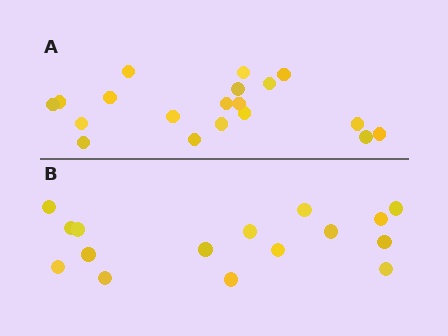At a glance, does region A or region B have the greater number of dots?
Region A (the top region) has more dots.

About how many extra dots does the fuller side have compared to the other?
Region A has just a few more — roughly 2 or 3 more dots than region B.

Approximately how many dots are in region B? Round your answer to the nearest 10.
About 20 dots. (The exact count is 16, which rounds to 20.)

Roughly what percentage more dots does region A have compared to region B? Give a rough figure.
About 20% more.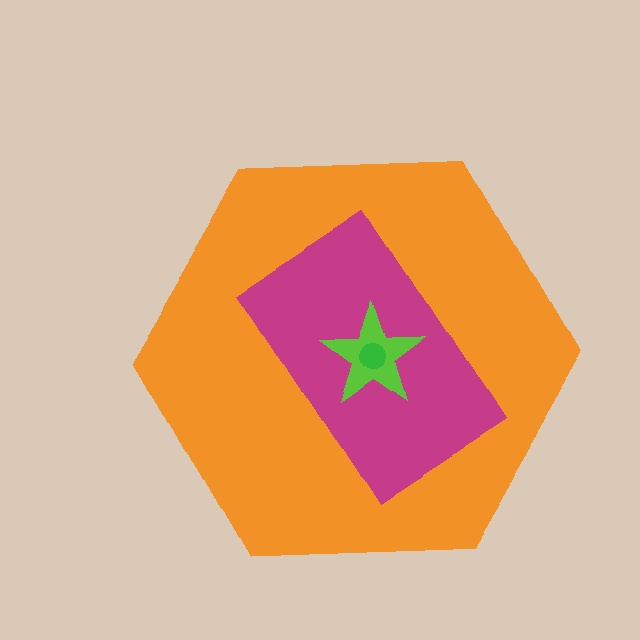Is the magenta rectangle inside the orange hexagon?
Yes.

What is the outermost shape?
The orange hexagon.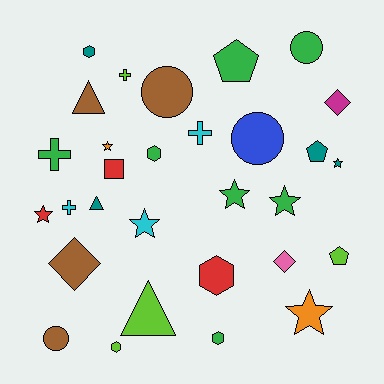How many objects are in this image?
There are 30 objects.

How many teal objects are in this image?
There are 4 teal objects.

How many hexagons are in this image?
There are 5 hexagons.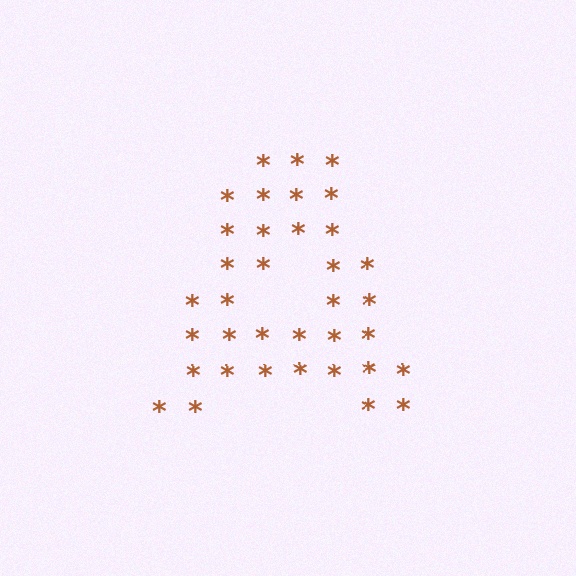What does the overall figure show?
The overall figure shows the letter A.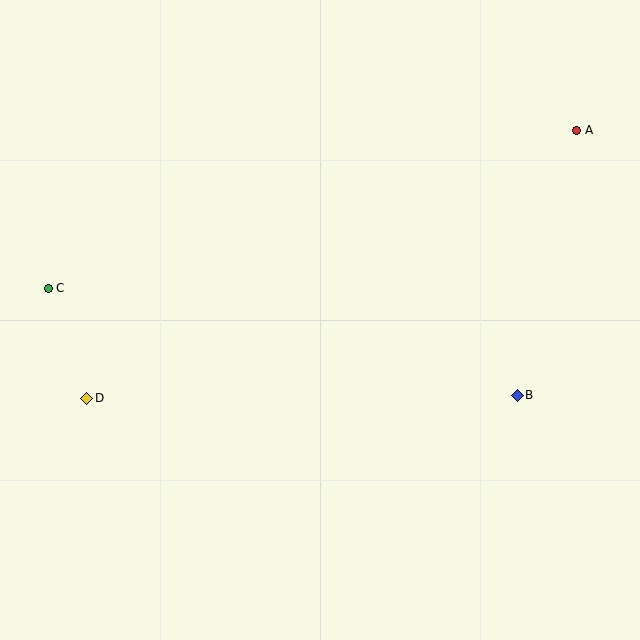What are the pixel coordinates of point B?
Point B is at (517, 395).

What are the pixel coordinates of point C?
Point C is at (48, 288).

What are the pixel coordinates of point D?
Point D is at (87, 398).